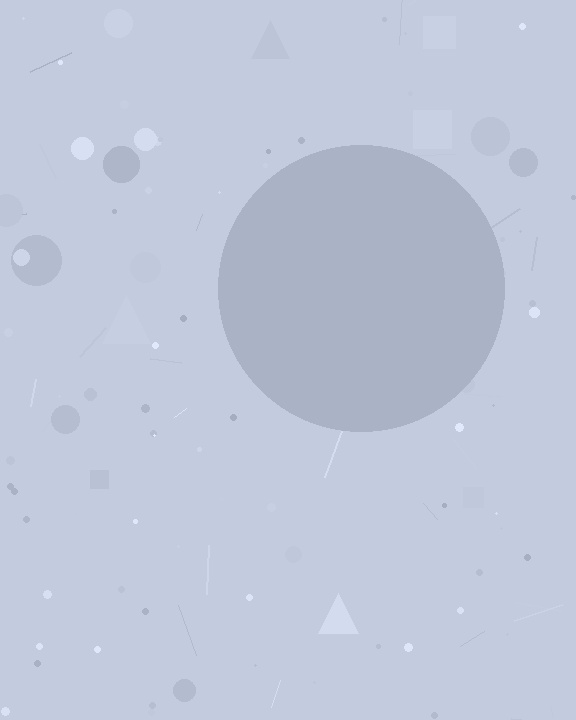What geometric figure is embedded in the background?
A circle is embedded in the background.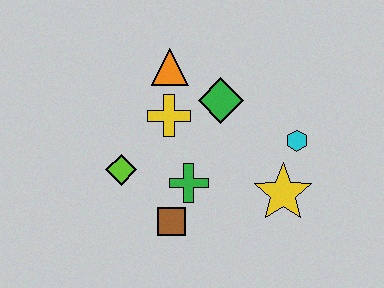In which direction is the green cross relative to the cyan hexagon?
The green cross is to the left of the cyan hexagon.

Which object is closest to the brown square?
The green cross is closest to the brown square.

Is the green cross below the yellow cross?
Yes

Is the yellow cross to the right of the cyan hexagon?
No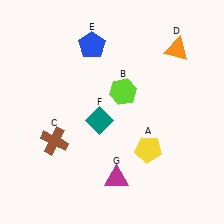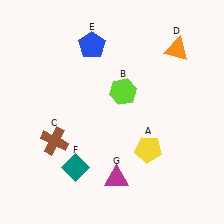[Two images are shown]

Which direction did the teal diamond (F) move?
The teal diamond (F) moved down.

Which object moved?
The teal diamond (F) moved down.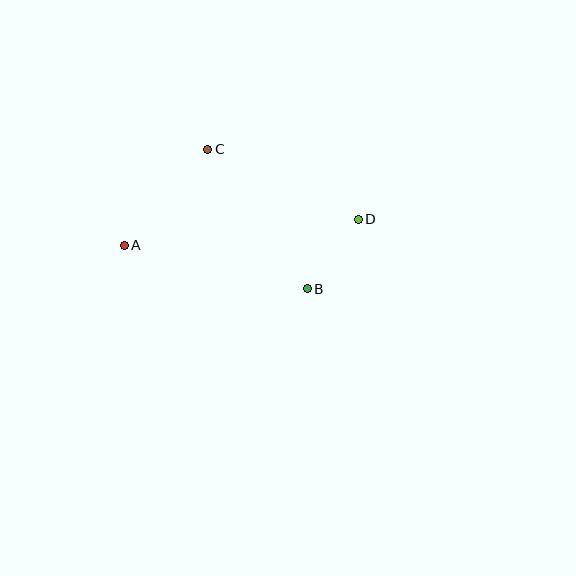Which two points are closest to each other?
Points B and D are closest to each other.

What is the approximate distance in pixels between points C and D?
The distance between C and D is approximately 166 pixels.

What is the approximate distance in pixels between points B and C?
The distance between B and C is approximately 171 pixels.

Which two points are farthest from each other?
Points A and D are farthest from each other.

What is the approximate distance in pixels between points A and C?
The distance between A and C is approximately 127 pixels.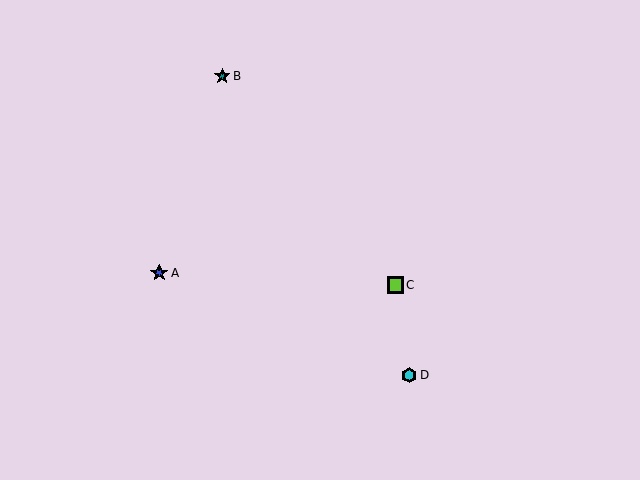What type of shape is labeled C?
Shape C is a lime square.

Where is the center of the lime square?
The center of the lime square is at (395, 285).